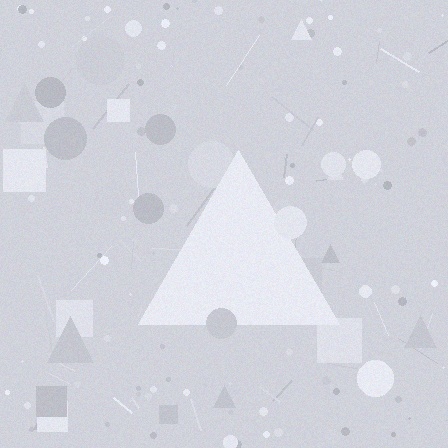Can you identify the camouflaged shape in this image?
The camouflaged shape is a triangle.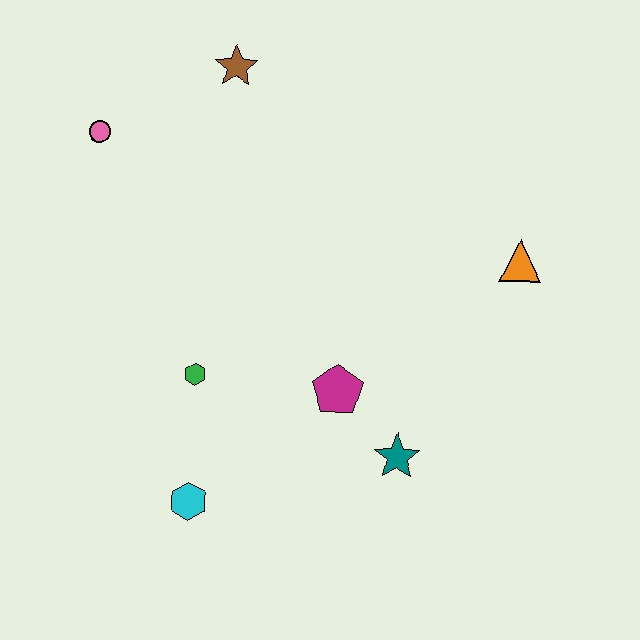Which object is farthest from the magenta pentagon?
The pink circle is farthest from the magenta pentagon.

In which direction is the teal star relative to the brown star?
The teal star is below the brown star.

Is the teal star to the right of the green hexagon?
Yes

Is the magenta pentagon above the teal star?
Yes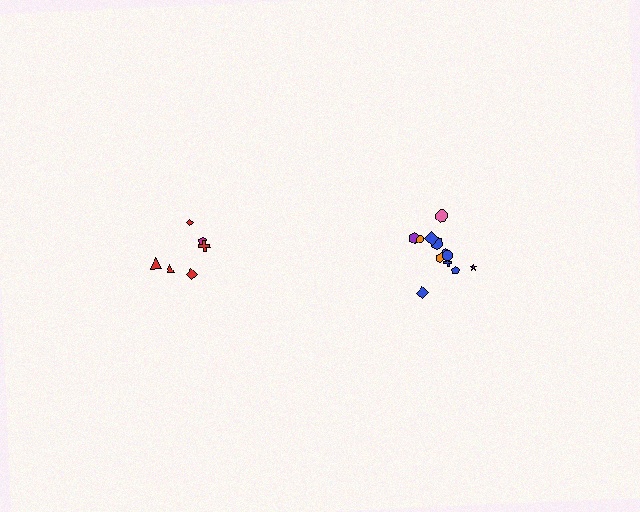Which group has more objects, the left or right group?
The right group.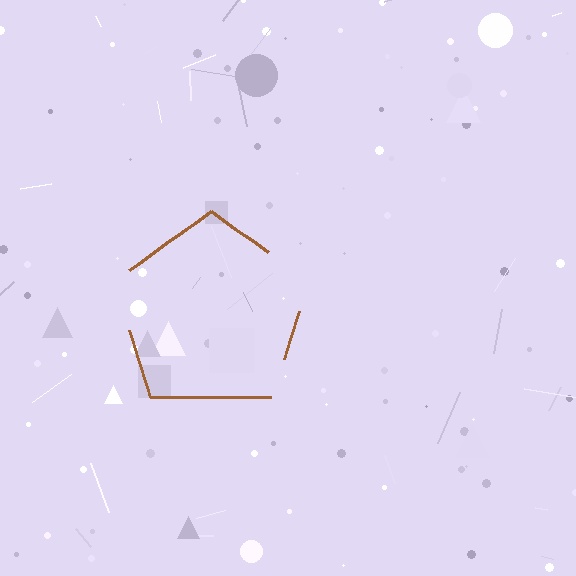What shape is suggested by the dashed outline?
The dashed outline suggests a pentagon.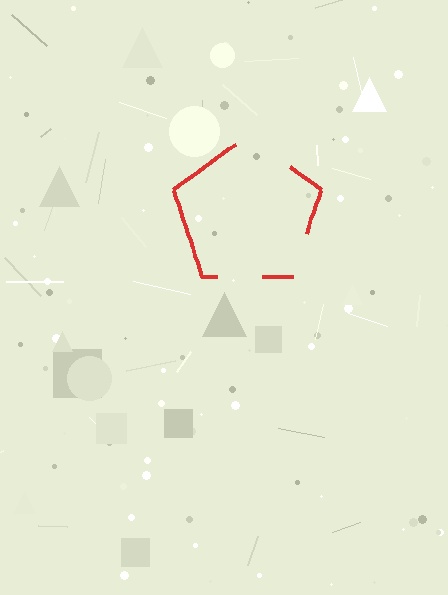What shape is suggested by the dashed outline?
The dashed outline suggests a pentagon.